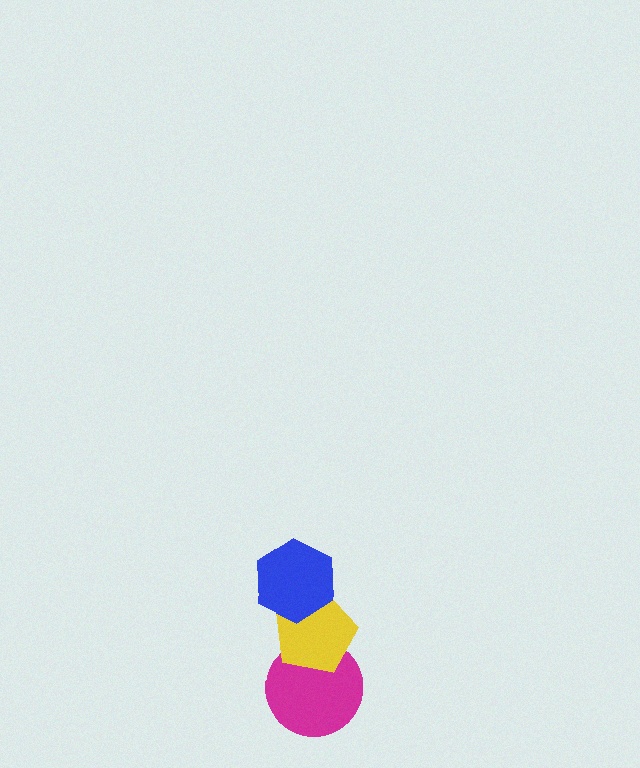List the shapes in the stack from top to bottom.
From top to bottom: the blue hexagon, the yellow pentagon, the magenta circle.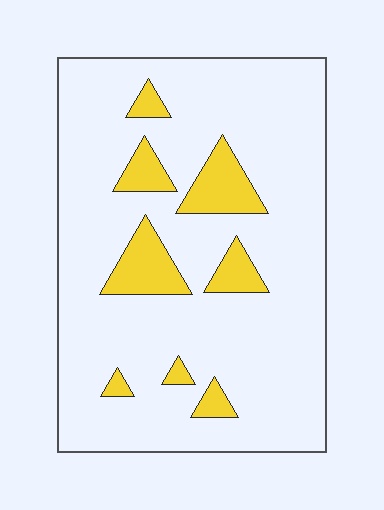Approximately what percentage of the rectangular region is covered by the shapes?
Approximately 15%.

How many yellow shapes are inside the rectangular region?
8.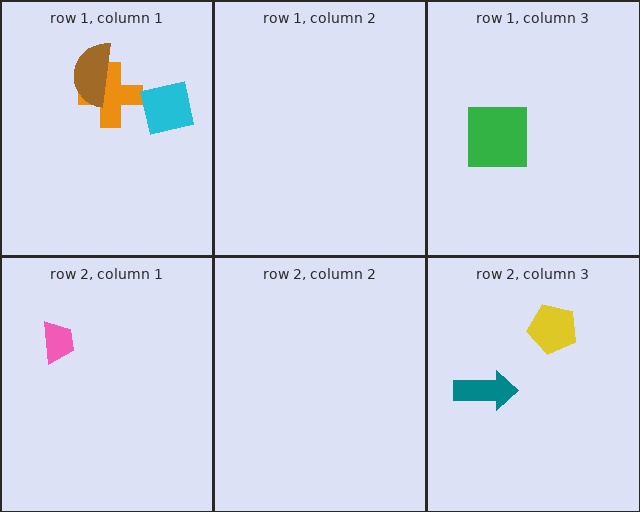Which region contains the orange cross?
The row 1, column 1 region.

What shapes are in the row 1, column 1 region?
The orange cross, the brown semicircle, the cyan square.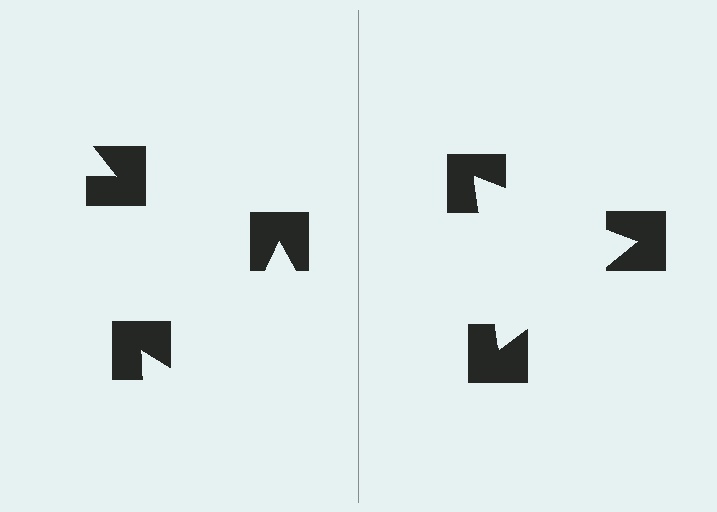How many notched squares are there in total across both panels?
6 — 3 on each side.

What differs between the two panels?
The notched squares are positioned identically on both sides; only the wedge orientations differ. On the right they align to a triangle; on the left they are misaligned.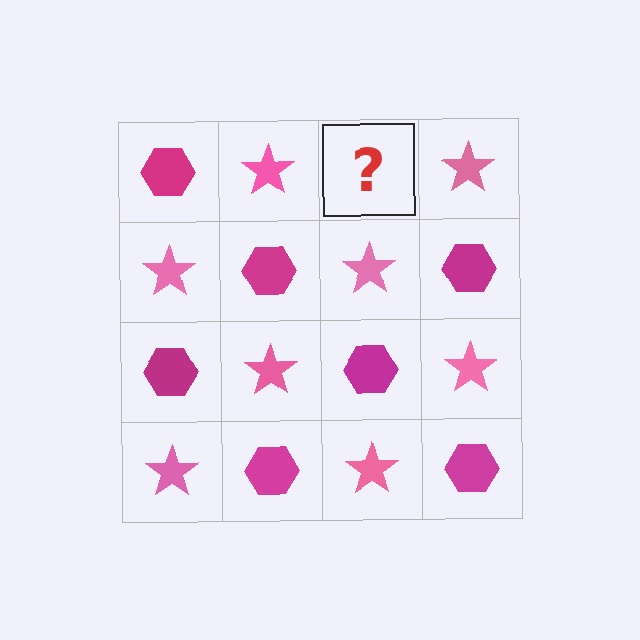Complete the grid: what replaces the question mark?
The question mark should be replaced with a magenta hexagon.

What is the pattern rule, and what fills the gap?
The rule is that it alternates magenta hexagon and pink star in a checkerboard pattern. The gap should be filled with a magenta hexagon.